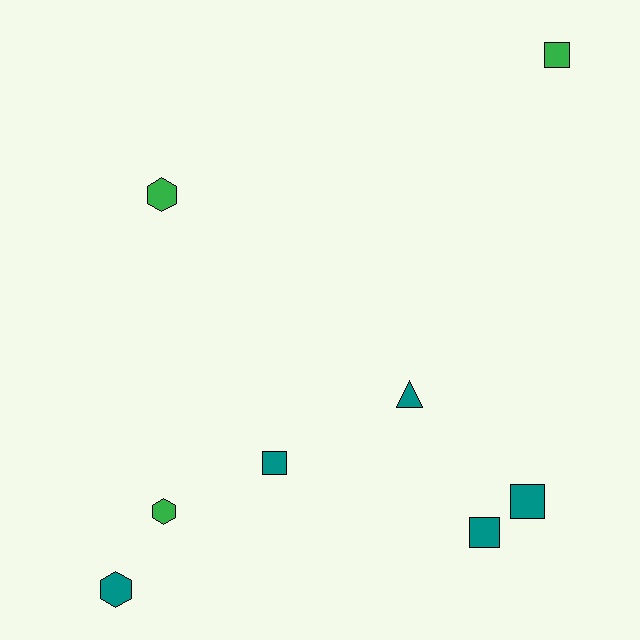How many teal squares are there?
There are 3 teal squares.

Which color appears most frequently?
Teal, with 5 objects.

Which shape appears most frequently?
Square, with 4 objects.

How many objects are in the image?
There are 8 objects.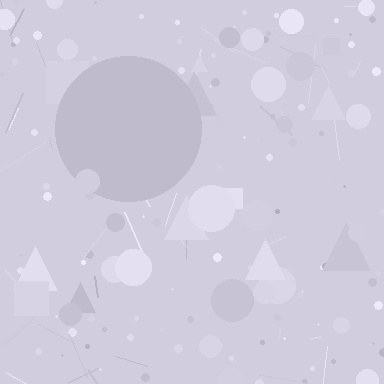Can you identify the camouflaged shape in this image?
The camouflaged shape is a circle.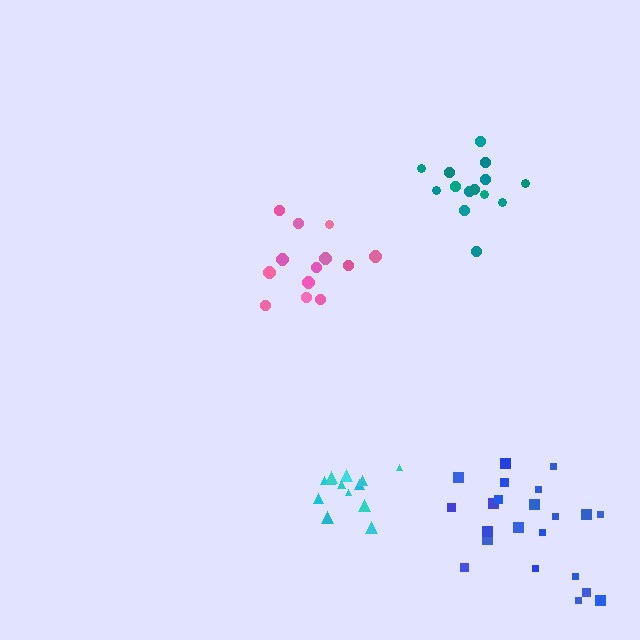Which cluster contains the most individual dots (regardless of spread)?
Blue (22).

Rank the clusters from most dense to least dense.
cyan, teal, pink, blue.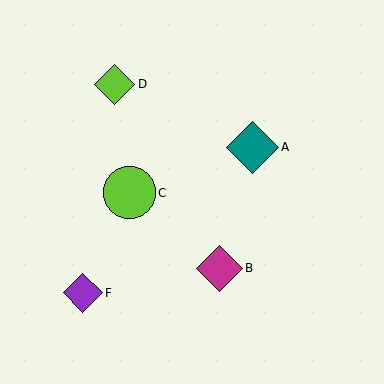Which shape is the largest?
The teal diamond (labeled A) is the largest.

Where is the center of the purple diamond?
The center of the purple diamond is at (83, 293).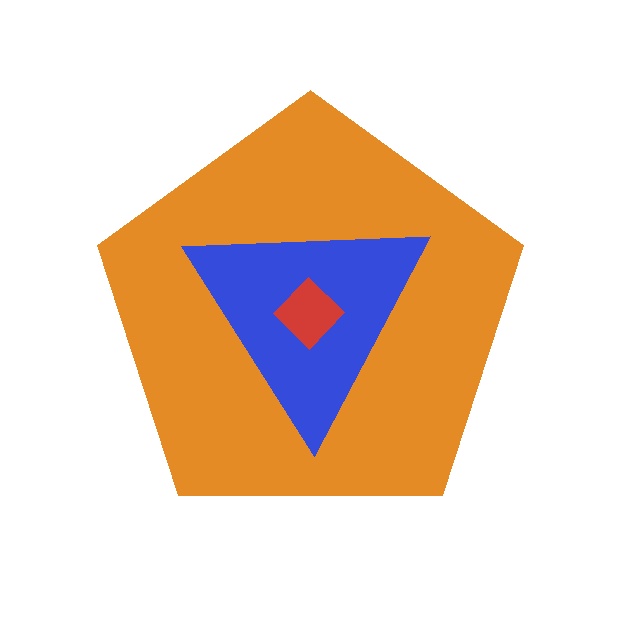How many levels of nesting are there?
3.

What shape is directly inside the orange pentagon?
The blue triangle.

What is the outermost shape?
The orange pentagon.